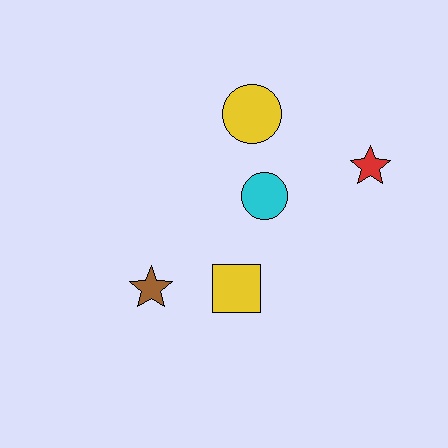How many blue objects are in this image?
There are no blue objects.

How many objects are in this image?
There are 5 objects.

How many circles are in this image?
There are 2 circles.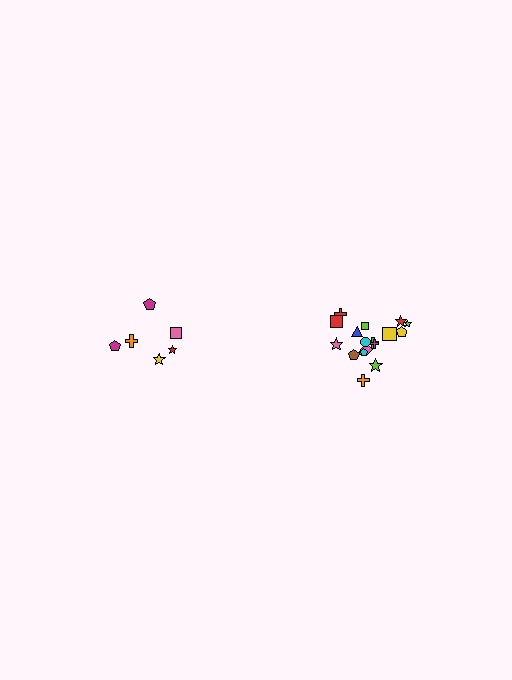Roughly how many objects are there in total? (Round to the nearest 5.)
Roughly 25 objects in total.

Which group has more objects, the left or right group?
The right group.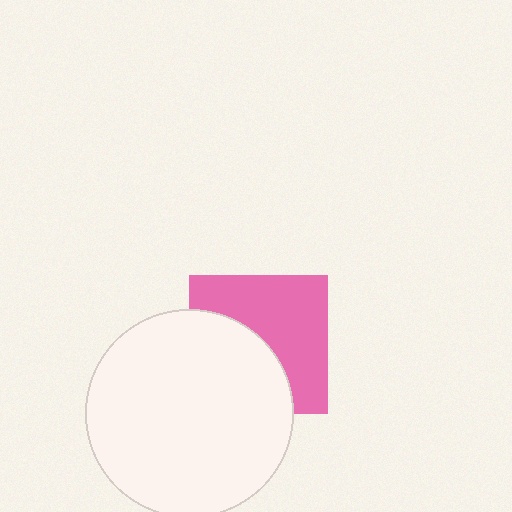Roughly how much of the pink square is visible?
About half of it is visible (roughly 55%).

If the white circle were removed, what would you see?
You would see the complete pink square.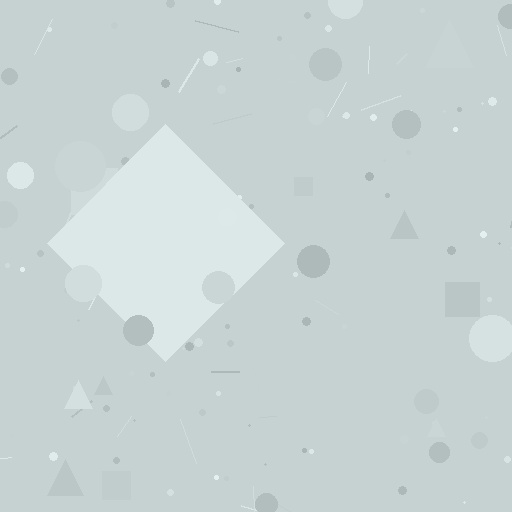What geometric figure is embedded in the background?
A diamond is embedded in the background.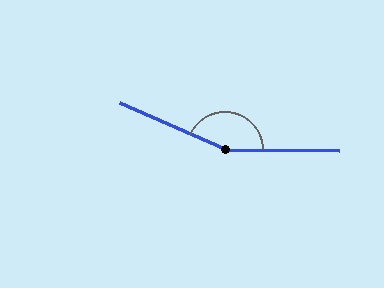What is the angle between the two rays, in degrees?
Approximately 157 degrees.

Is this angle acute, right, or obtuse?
It is obtuse.